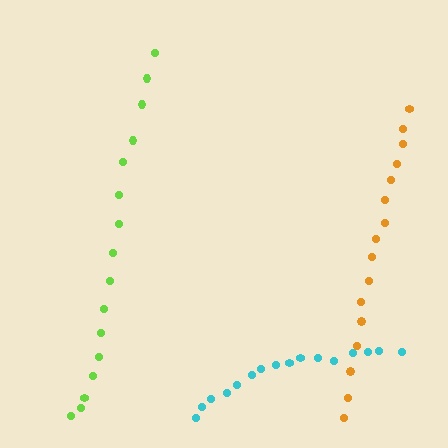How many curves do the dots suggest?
There are 3 distinct paths.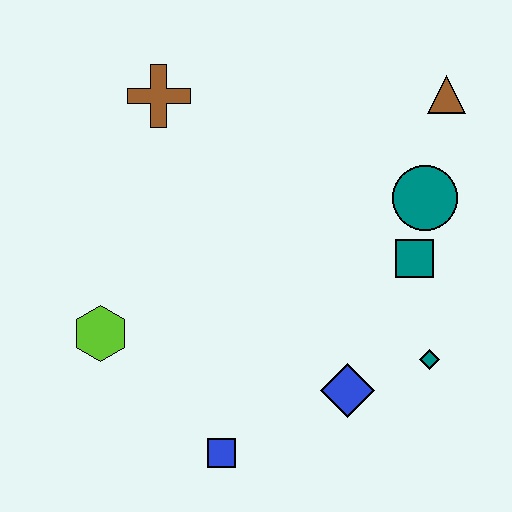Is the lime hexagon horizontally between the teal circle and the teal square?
No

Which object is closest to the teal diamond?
The blue diamond is closest to the teal diamond.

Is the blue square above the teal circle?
No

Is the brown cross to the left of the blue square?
Yes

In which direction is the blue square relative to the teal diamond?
The blue square is to the left of the teal diamond.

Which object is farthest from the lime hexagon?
The brown triangle is farthest from the lime hexagon.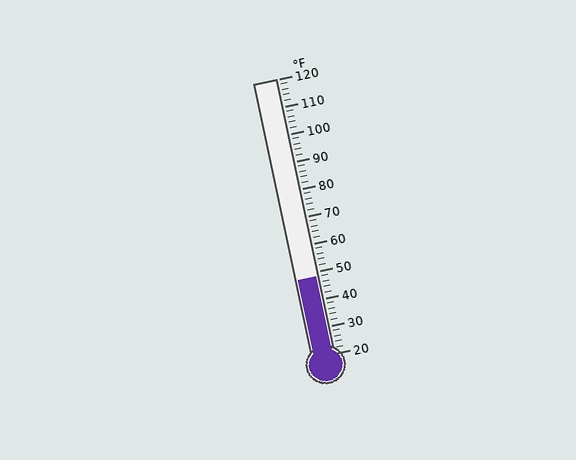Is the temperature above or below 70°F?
The temperature is below 70°F.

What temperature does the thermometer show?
The thermometer shows approximately 48°F.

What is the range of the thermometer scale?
The thermometer scale ranges from 20°F to 120°F.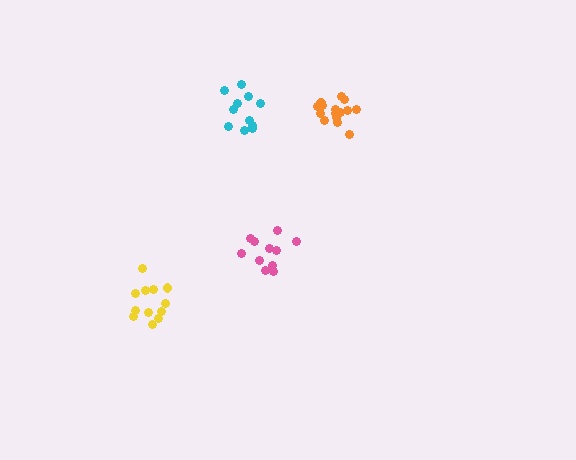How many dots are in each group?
Group 1: 12 dots, Group 2: 11 dots, Group 3: 11 dots, Group 4: 15 dots (49 total).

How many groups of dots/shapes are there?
There are 4 groups.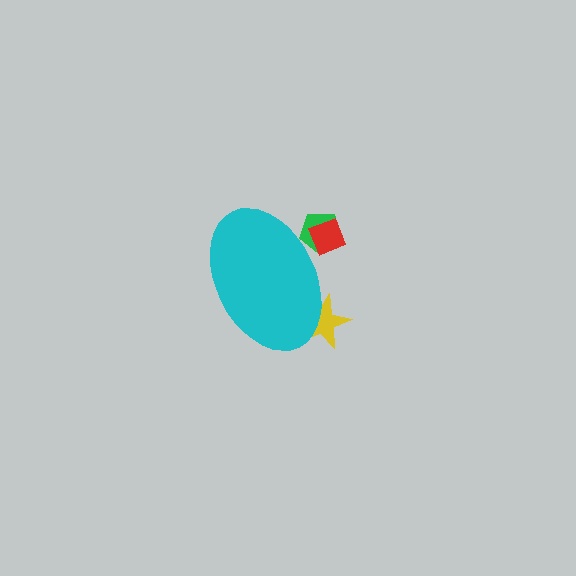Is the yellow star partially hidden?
Yes, the yellow star is partially hidden behind the cyan ellipse.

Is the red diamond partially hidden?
Yes, the red diamond is partially hidden behind the cyan ellipse.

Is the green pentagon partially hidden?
Yes, the green pentagon is partially hidden behind the cyan ellipse.